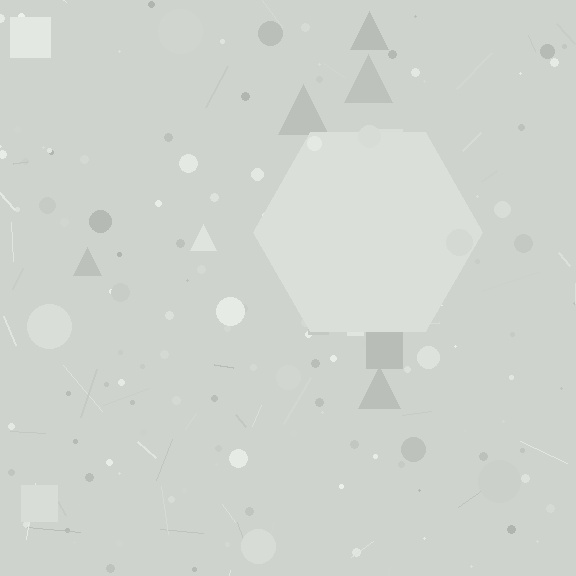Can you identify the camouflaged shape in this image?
The camouflaged shape is a hexagon.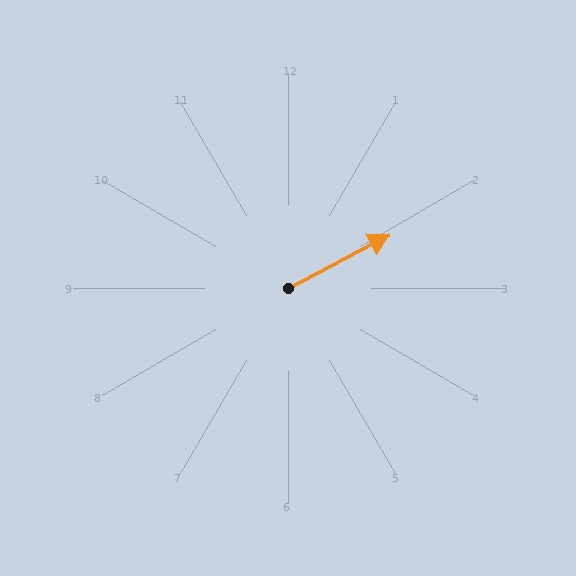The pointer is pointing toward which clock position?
Roughly 2 o'clock.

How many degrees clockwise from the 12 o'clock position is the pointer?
Approximately 62 degrees.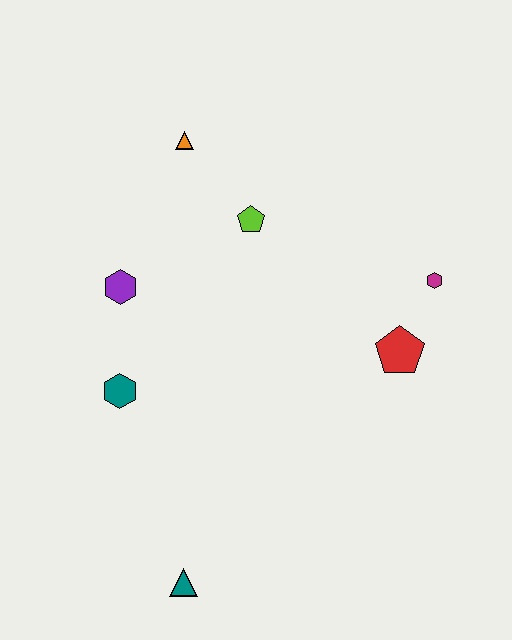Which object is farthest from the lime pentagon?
The teal triangle is farthest from the lime pentagon.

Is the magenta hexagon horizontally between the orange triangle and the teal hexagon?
No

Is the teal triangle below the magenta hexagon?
Yes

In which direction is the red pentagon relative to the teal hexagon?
The red pentagon is to the right of the teal hexagon.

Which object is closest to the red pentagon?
The magenta hexagon is closest to the red pentagon.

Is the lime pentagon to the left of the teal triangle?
No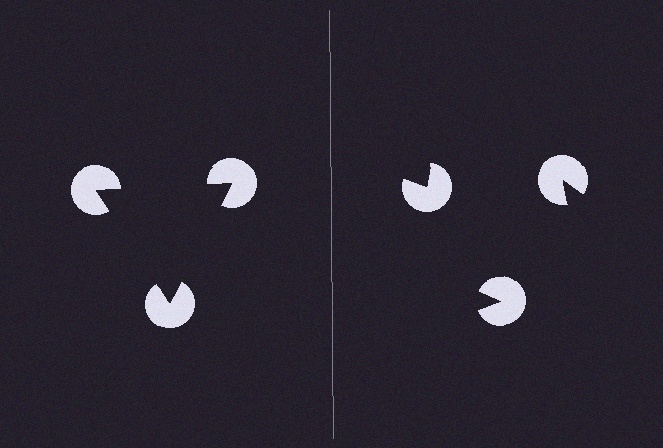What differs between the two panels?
The pac-man discs are positioned identically on both sides; only the wedge orientations differ. On the left they align to a triangle; on the right they are misaligned.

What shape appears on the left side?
An illusory triangle.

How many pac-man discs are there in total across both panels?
6 — 3 on each side.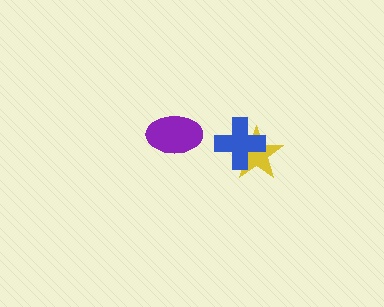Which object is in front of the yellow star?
The blue cross is in front of the yellow star.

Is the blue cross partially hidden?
No, no other shape covers it.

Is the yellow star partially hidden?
Yes, it is partially covered by another shape.